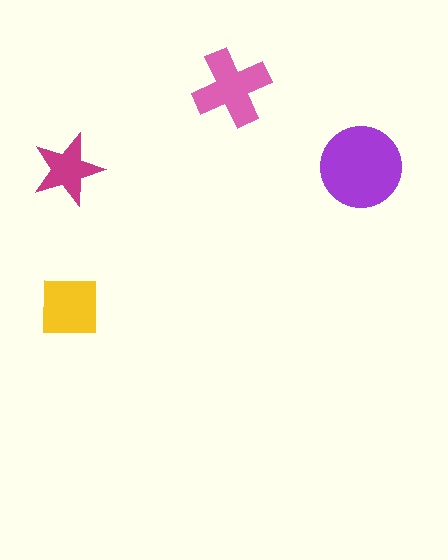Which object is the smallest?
The magenta star.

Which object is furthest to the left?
The magenta star is leftmost.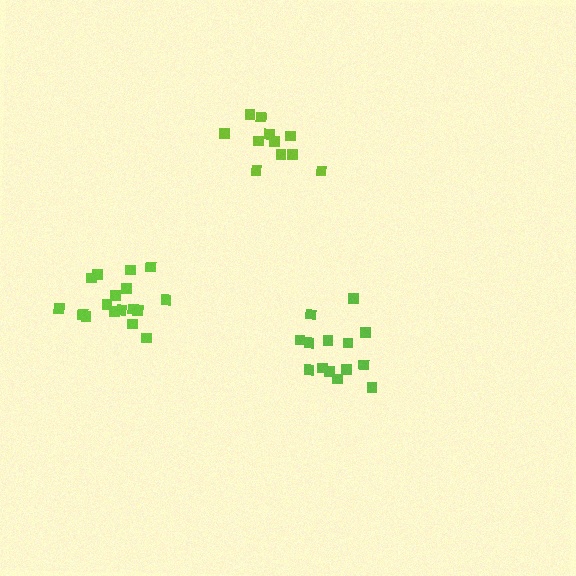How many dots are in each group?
Group 1: 11 dots, Group 2: 17 dots, Group 3: 14 dots (42 total).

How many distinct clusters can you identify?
There are 3 distinct clusters.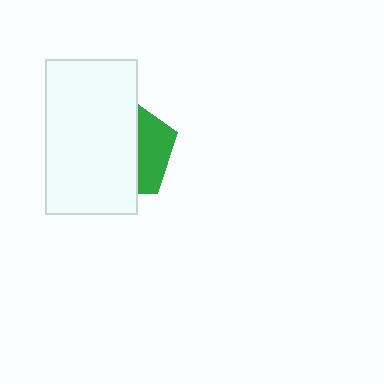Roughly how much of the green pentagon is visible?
A small part of it is visible (roughly 35%).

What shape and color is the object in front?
The object in front is a white rectangle.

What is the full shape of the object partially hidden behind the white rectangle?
The partially hidden object is a green pentagon.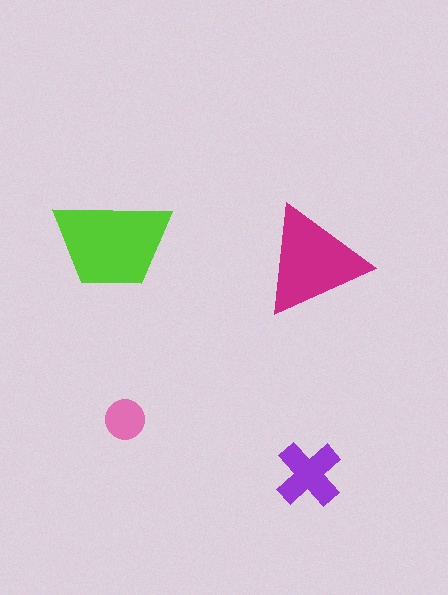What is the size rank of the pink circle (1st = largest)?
4th.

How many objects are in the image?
There are 4 objects in the image.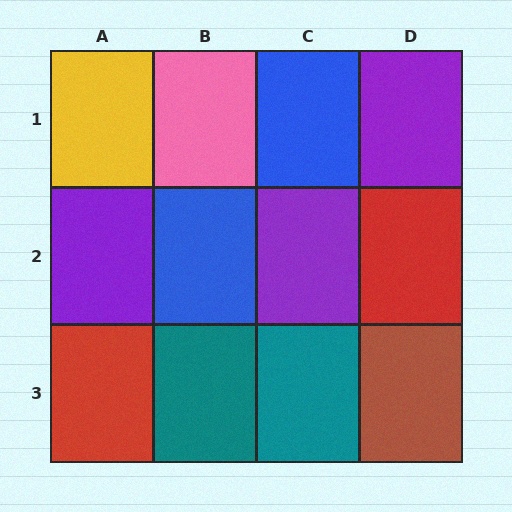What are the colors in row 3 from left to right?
Red, teal, teal, brown.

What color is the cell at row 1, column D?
Purple.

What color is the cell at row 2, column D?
Red.